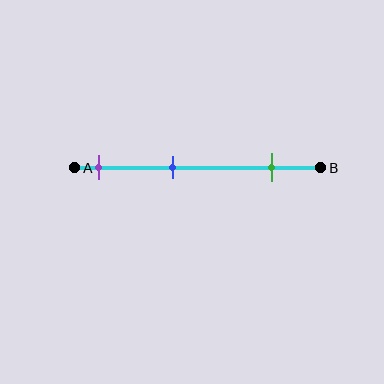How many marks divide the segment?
There are 3 marks dividing the segment.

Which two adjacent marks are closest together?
The purple and blue marks are the closest adjacent pair.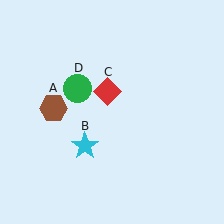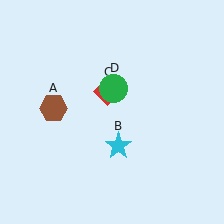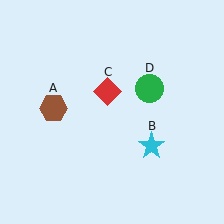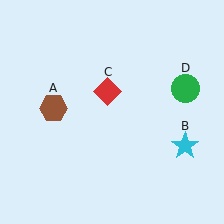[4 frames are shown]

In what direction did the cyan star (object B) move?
The cyan star (object B) moved right.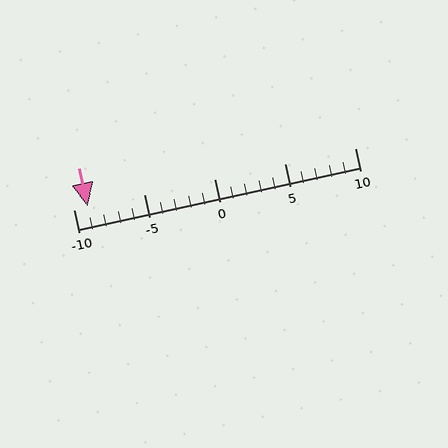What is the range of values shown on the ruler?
The ruler shows values from -10 to 10.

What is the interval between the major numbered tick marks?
The major tick marks are spaced 5 units apart.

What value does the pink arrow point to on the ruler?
The pink arrow points to approximately -9.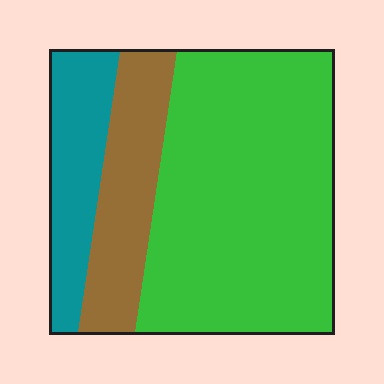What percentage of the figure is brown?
Brown takes up about one fifth (1/5) of the figure.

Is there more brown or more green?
Green.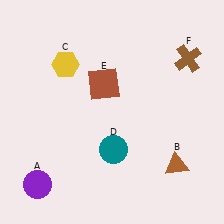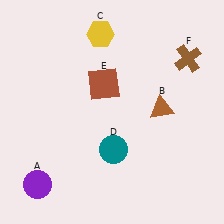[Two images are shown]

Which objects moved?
The objects that moved are: the brown triangle (B), the yellow hexagon (C).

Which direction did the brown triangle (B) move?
The brown triangle (B) moved up.